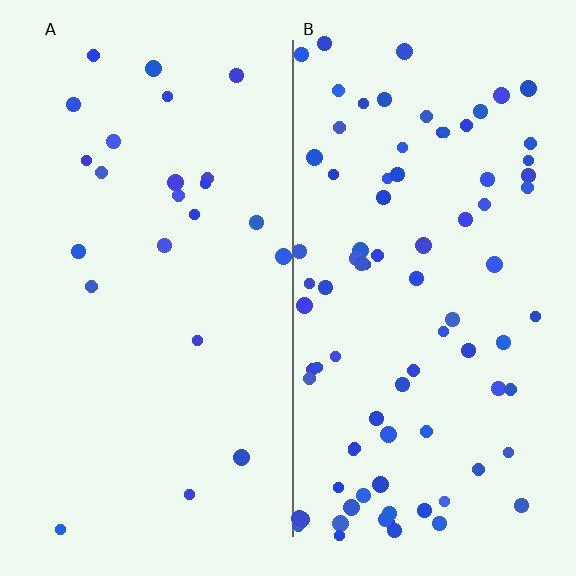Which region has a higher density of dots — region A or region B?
B (the right).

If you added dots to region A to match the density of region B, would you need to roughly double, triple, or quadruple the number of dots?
Approximately quadruple.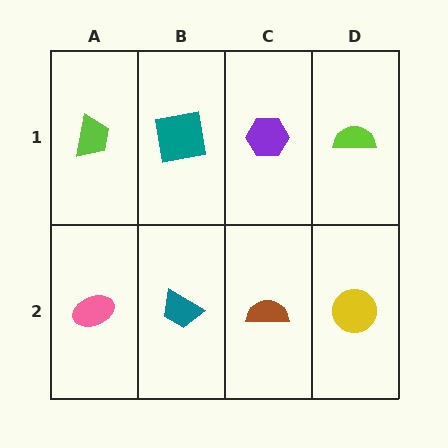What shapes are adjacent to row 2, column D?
A lime semicircle (row 1, column D), a brown semicircle (row 2, column C).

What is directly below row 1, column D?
A yellow circle.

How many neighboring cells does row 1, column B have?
3.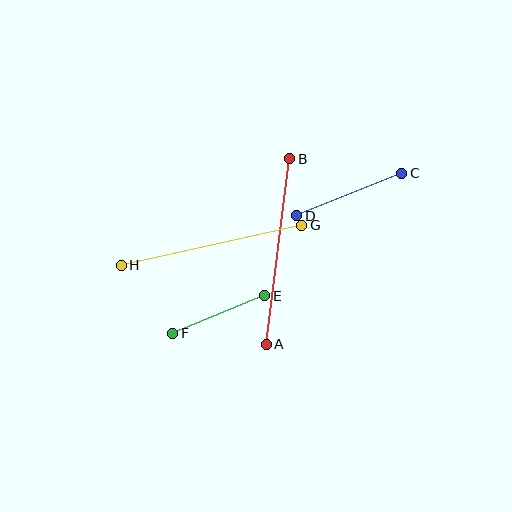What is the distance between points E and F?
The distance is approximately 99 pixels.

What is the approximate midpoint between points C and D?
The midpoint is at approximately (349, 194) pixels.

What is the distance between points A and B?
The distance is approximately 187 pixels.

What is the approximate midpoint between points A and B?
The midpoint is at approximately (278, 252) pixels.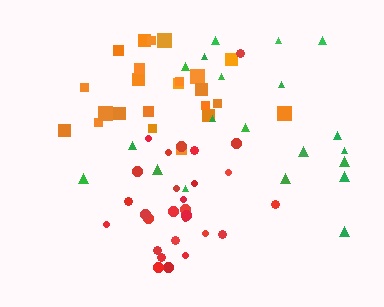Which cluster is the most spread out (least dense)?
Green.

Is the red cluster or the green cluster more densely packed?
Red.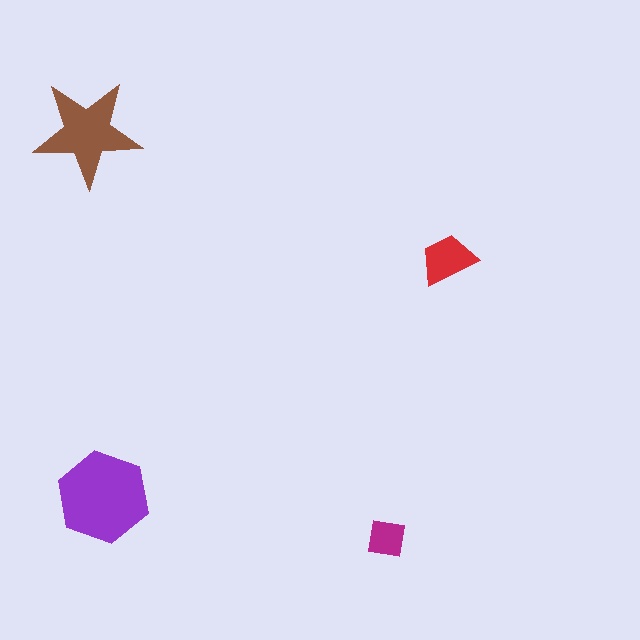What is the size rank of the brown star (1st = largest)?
2nd.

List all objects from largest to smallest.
The purple hexagon, the brown star, the red trapezoid, the magenta square.